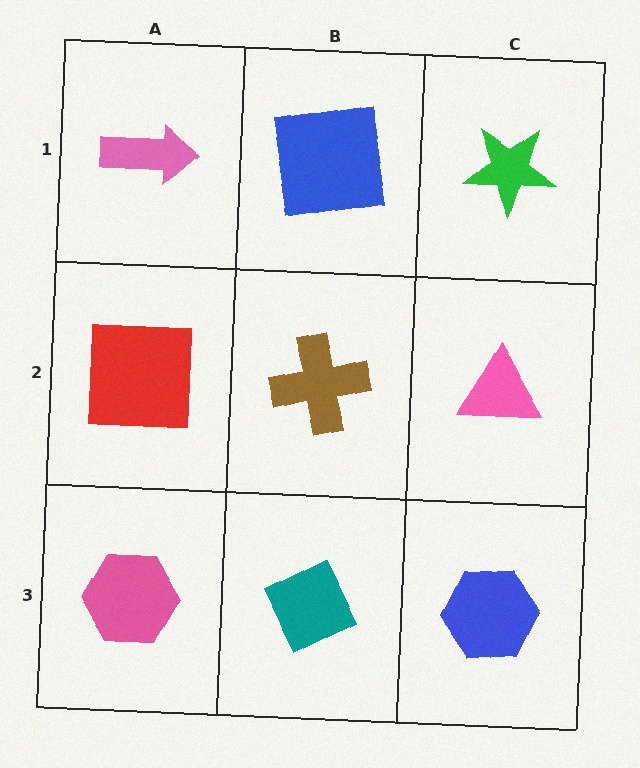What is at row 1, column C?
A green star.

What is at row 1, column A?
A pink arrow.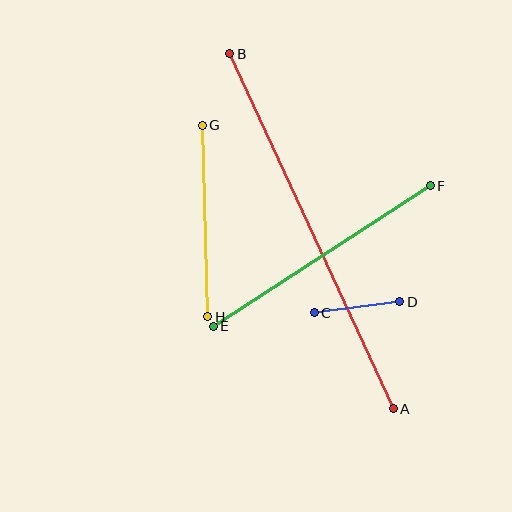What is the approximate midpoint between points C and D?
The midpoint is at approximately (357, 307) pixels.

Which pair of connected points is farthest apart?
Points A and B are farthest apart.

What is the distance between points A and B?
The distance is approximately 391 pixels.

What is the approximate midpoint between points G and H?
The midpoint is at approximately (205, 221) pixels.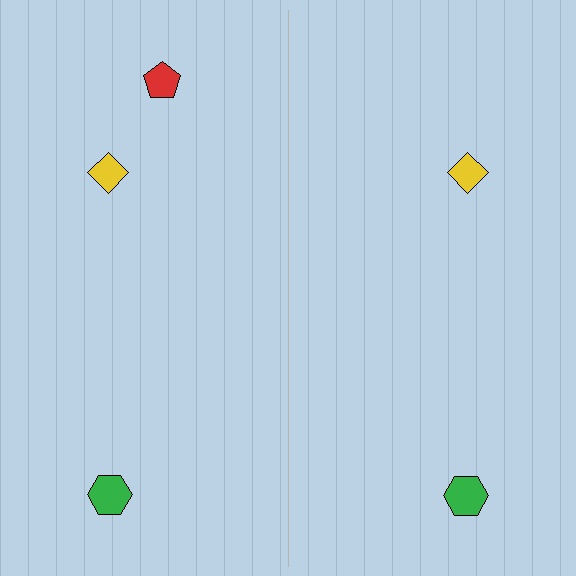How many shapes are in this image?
There are 5 shapes in this image.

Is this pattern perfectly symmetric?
No, the pattern is not perfectly symmetric. A red pentagon is missing from the right side.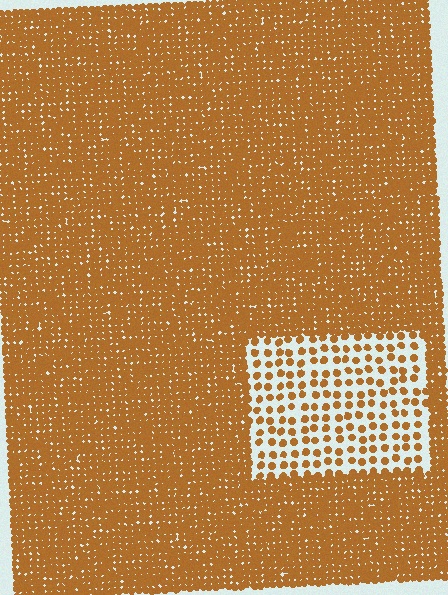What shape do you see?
I see a rectangle.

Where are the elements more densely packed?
The elements are more densely packed outside the rectangle boundary.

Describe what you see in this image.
The image contains small brown elements arranged at two different densities. A rectangle-shaped region is visible where the elements are less densely packed than the surrounding area.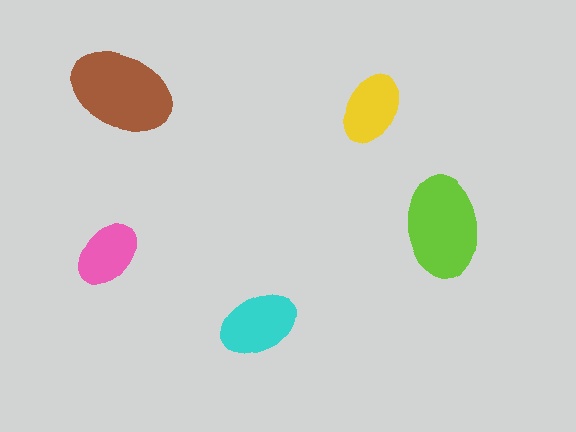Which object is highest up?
The brown ellipse is topmost.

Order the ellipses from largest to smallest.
the brown one, the lime one, the cyan one, the yellow one, the pink one.